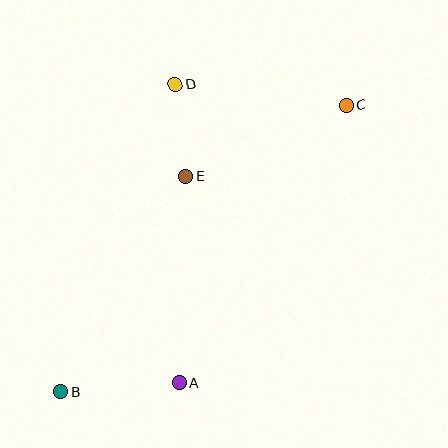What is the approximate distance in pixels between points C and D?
The distance between C and D is approximately 172 pixels.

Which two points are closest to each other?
Points D and E are closest to each other.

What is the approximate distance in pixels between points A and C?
The distance between A and C is approximately 324 pixels.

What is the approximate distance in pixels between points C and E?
The distance between C and E is approximately 176 pixels.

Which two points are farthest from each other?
Points B and C are farthest from each other.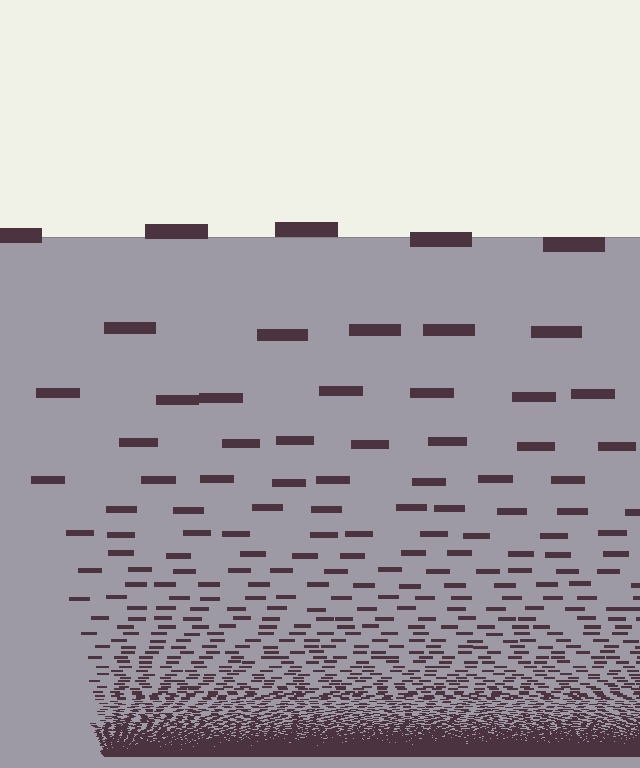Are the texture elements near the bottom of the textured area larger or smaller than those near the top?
Smaller. The gradient is inverted — elements near the bottom are smaller and denser.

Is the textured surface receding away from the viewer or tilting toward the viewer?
The surface appears to tilt toward the viewer. Texture elements get larger and sparser toward the top.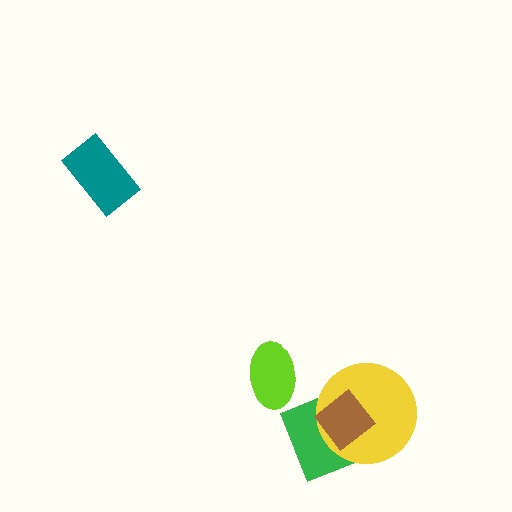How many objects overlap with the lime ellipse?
0 objects overlap with the lime ellipse.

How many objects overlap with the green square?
2 objects overlap with the green square.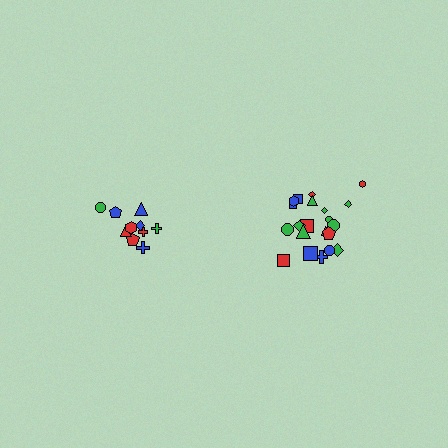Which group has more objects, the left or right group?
The right group.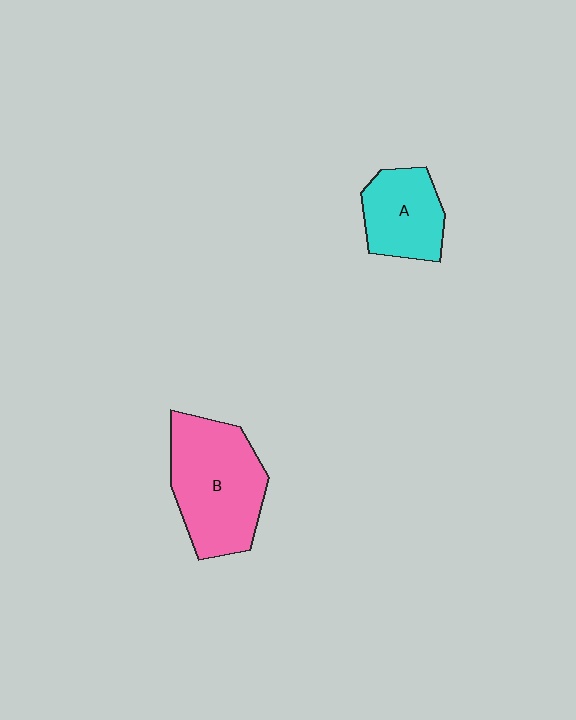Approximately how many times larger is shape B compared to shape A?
Approximately 1.7 times.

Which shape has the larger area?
Shape B (pink).